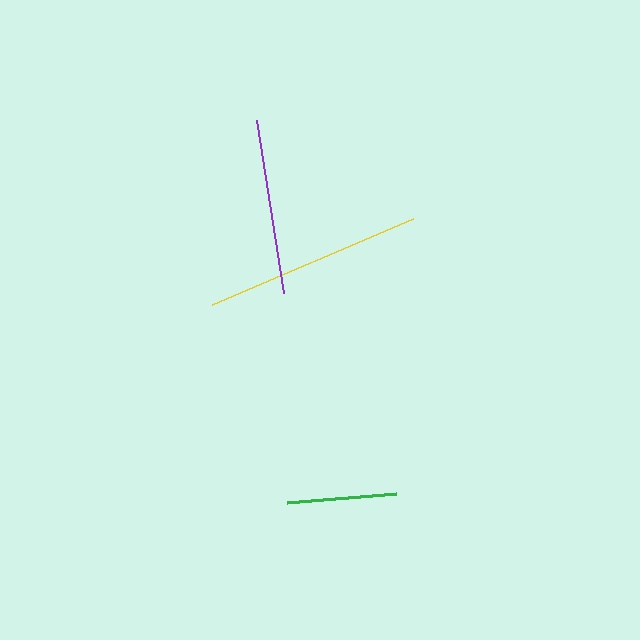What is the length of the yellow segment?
The yellow segment is approximately 218 pixels long.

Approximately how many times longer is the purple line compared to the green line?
The purple line is approximately 1.6 times the length of the green line.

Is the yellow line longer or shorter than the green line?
The yellow line is longer than the green line.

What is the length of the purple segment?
The purple segment is approximately 175 pixels long.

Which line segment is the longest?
The yellow line is the longest at approximately 218 pixels.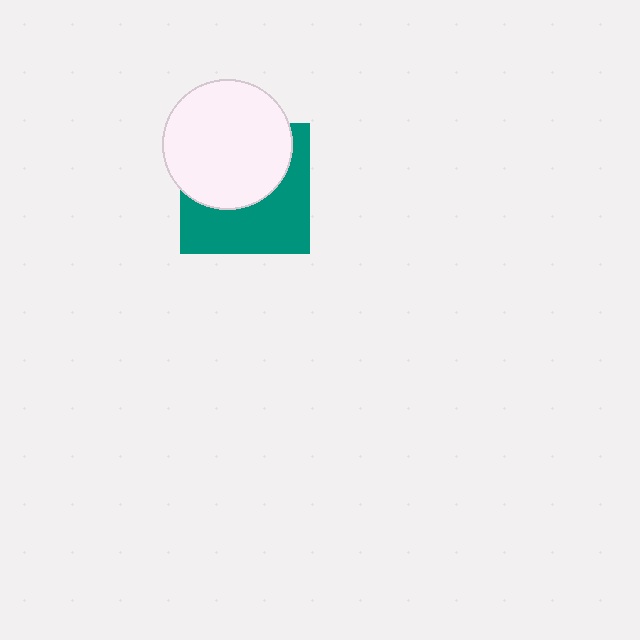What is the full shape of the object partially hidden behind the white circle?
The partially hidden object is a teal square.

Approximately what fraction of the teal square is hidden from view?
Roughly 51% of the teal square is hidden behind the white circle.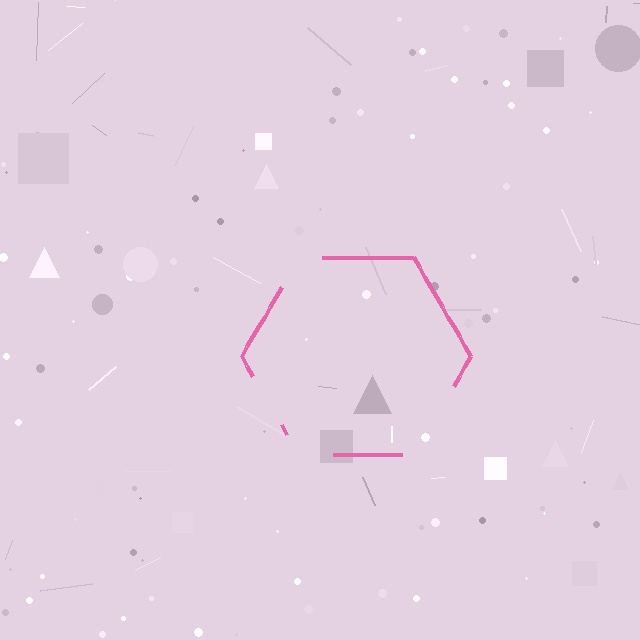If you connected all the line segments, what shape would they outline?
They would outline a hexagon.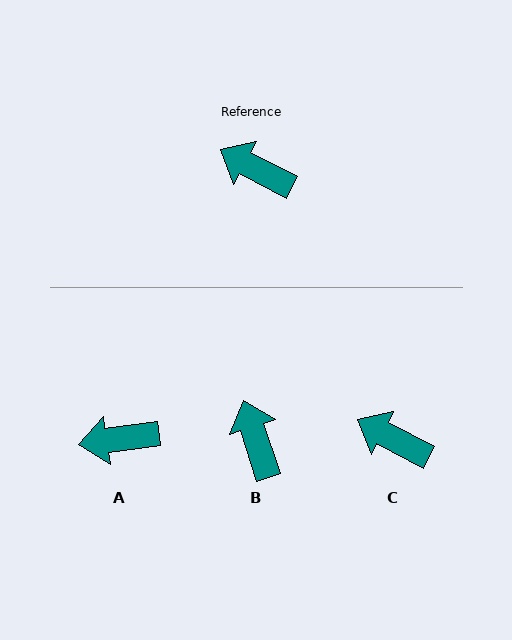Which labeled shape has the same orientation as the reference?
C.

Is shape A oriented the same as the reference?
No, it is off by about 36 degrees.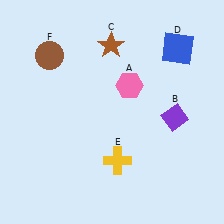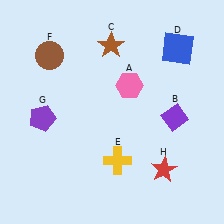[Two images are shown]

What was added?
A purple pentagon (G), a red star (H) were added in Image 2.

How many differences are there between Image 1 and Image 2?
There are 2 differences between the two images.